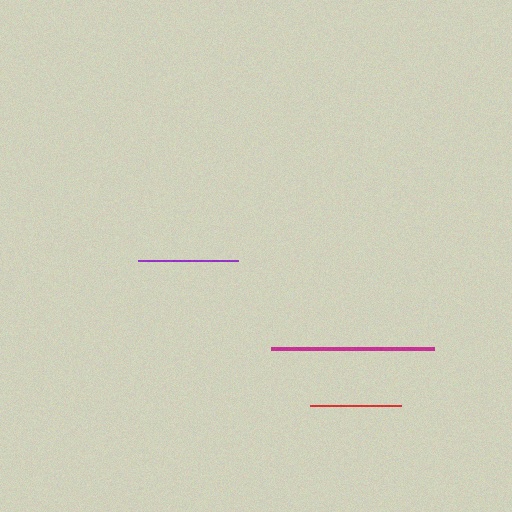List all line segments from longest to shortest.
From longest to shortest: magenta, purple, red.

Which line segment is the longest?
The magenta line is the longest at approximately 163 pixels.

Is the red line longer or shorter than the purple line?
The purple line is longer than the red line.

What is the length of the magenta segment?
The magenta segment is approximately 163 pixels long.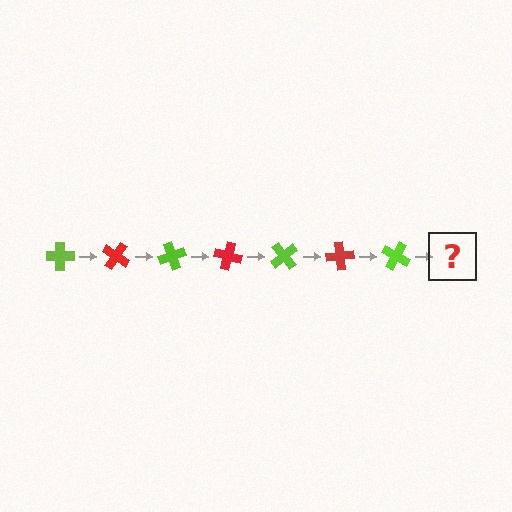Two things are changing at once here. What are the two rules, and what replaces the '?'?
The two rules are that it rotates 35 degrees each step and the color cycles through lime and red. The '?' should be a red cross, rotated 245 degrees from the start.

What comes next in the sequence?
The next element should be a red cross, rotated 245 degrees from the start.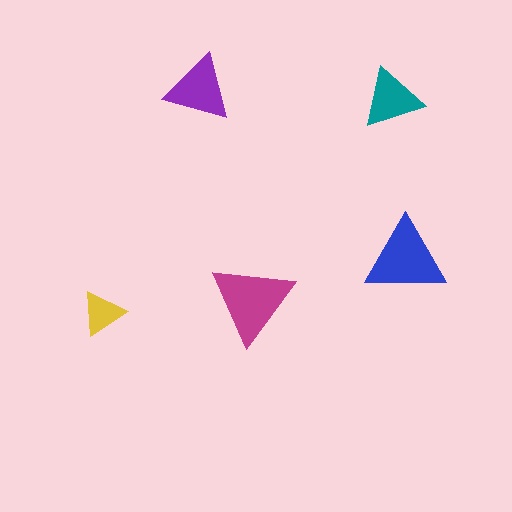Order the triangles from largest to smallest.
the magenta one, the blue one, the purple one, the teal one, the yellow one.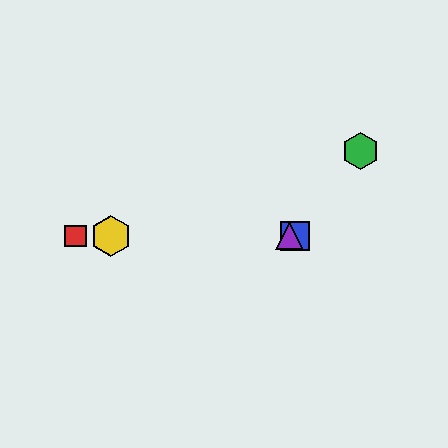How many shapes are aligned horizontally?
4 shapes (the red square, the blue square, the yellow hexagon, the purple triangle) are aligned horizontally.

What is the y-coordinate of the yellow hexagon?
The yellow hexagon is at y≈236.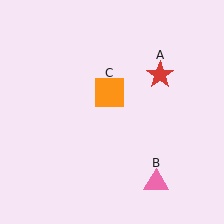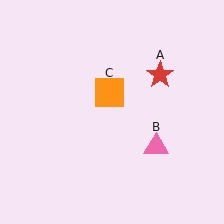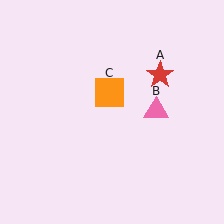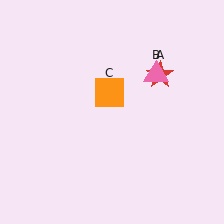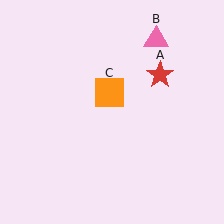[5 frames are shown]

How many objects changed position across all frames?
1 object changed position: pink triangle (object B).